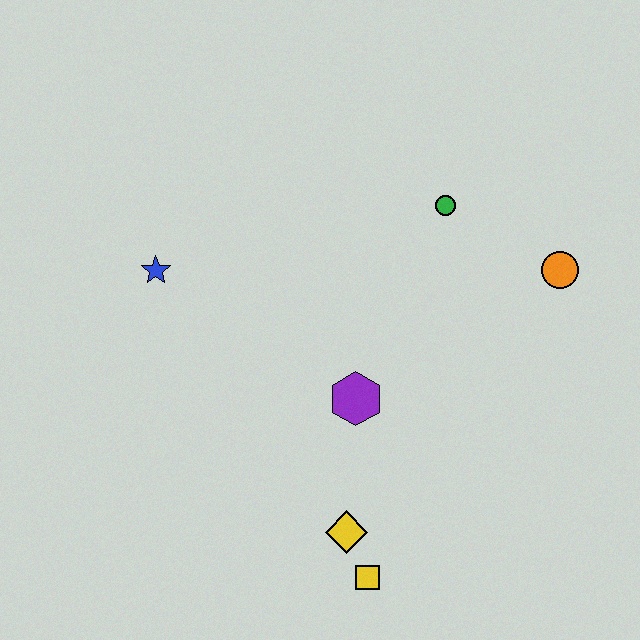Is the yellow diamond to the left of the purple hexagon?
Yes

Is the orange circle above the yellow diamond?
Yes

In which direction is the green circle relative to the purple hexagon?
The green circle is above the purple hexagon.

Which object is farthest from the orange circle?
The blue star is farthest from the orange circle.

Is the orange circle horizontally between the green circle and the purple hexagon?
No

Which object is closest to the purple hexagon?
The yellow diamond is closest to the purple hexagon.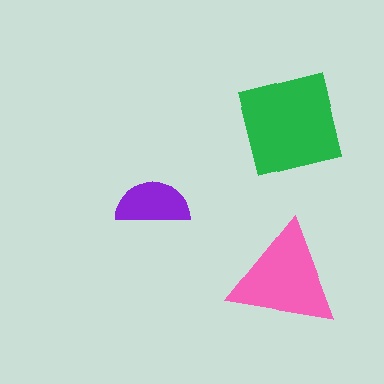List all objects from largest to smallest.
The green square, the pink triangle, the purple semicircle.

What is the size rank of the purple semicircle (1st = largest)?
3rd.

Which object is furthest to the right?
The green square is rightmost.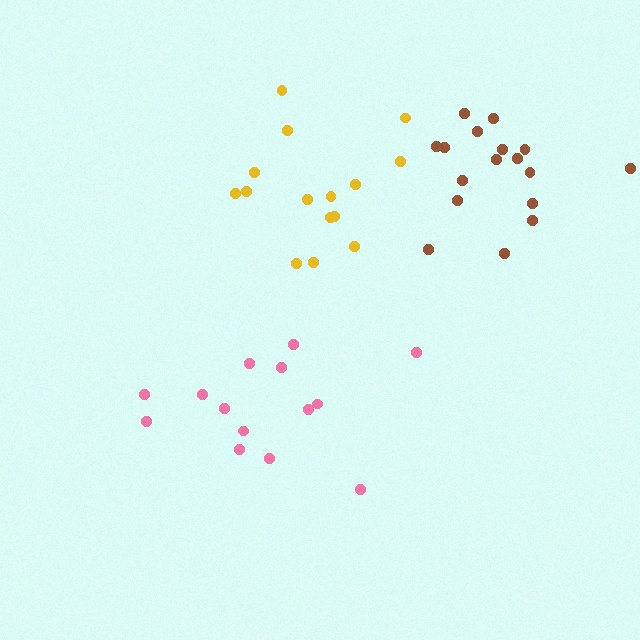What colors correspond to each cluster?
The clusters are colored: yellow, brown, pink.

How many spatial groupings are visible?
There are 3 spatial groupings.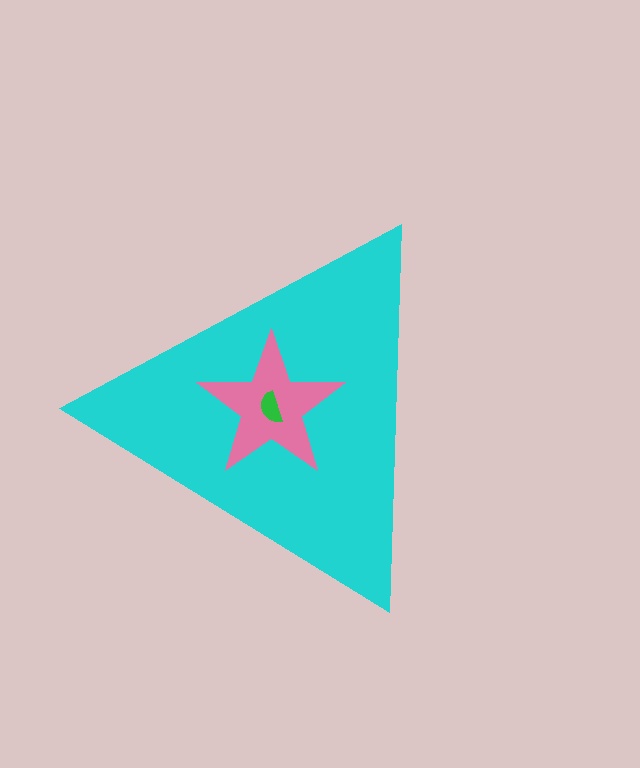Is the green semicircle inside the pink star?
Yes.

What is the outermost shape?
The cyan triangle.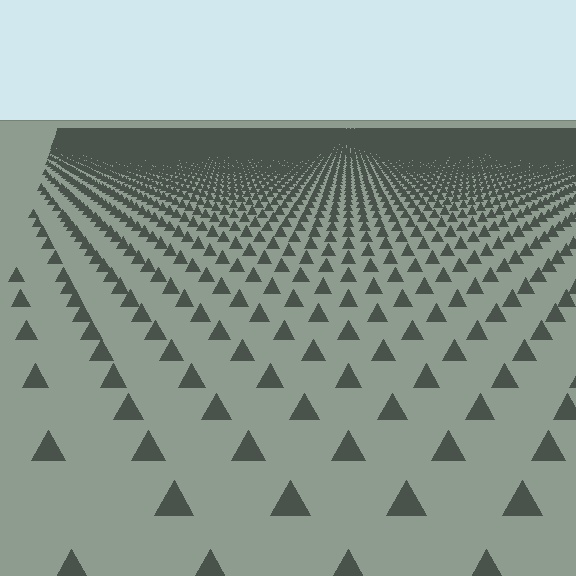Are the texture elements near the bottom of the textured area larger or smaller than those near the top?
Larger. Near the bottom, elements are closer to the viewer and appear at a bigger on-screen size.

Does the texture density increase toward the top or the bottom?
Density increases toward the top.